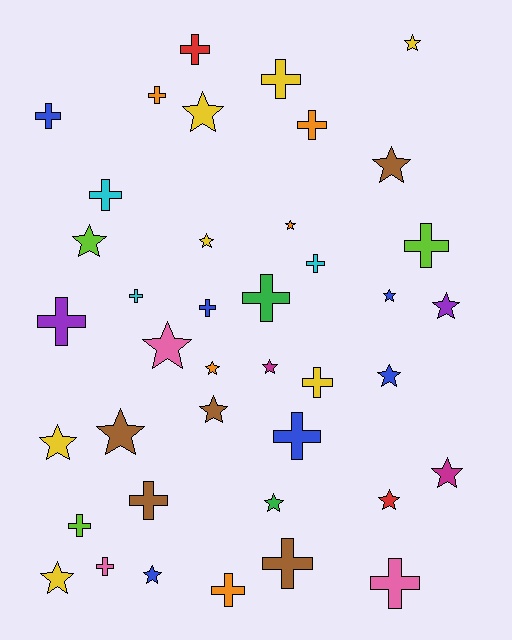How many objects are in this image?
There are 40 objects.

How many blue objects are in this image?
There are 6 blue objects.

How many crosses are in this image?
There are 20 crosses.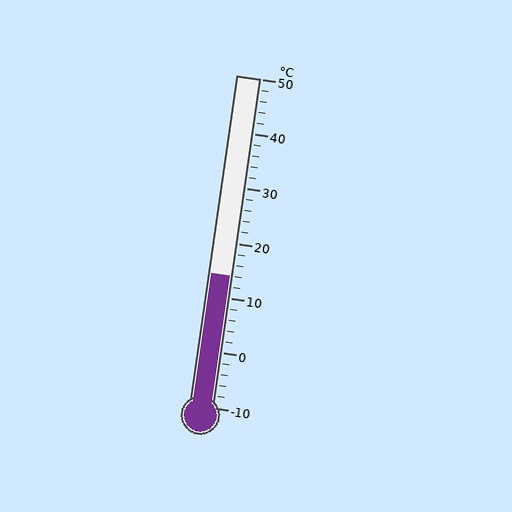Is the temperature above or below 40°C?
The temperature is below 40°C.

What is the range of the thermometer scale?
The thermometer scale ranges from -10°C to 50°C.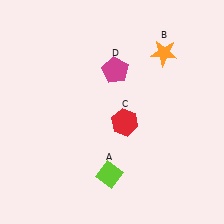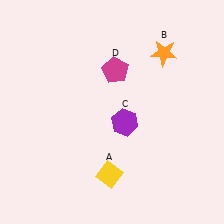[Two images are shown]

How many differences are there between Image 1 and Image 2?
There are 2 differences between the two images.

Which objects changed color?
A changed from lime to yellow. C changed from red to purple.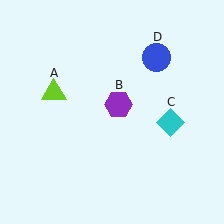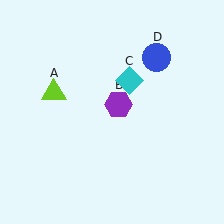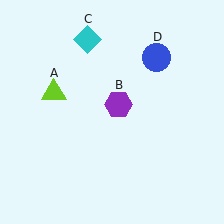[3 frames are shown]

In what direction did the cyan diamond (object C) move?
The cyan diamond (object C) moved up and to the left.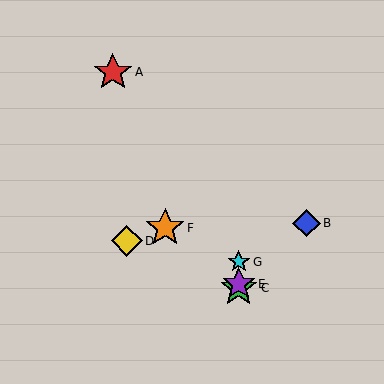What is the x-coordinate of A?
Object A is at x≈113.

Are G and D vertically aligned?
No, G is at x≈239 and D is at x≈127.